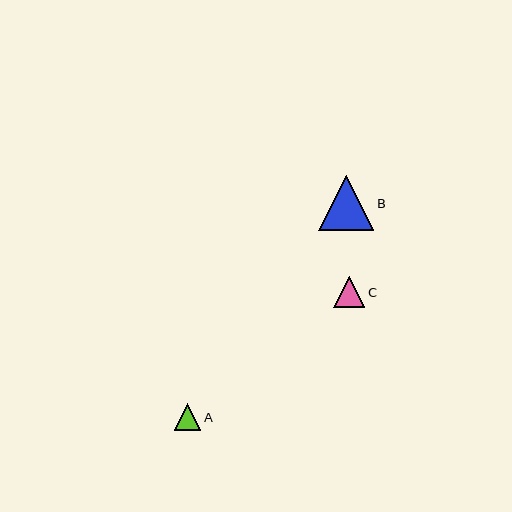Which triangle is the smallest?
Triangle A is the smallest with a size of approximately 26 pixels.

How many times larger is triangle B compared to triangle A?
Triangle B is approximately 2.1 times the size of triangle A.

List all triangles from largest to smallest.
From largest to smallest: B, C, A.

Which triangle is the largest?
Triangle B is the largest with a size of approximately 55 pixels.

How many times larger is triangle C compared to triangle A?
Triangle C is approximately 1.2 times the size of triangle A.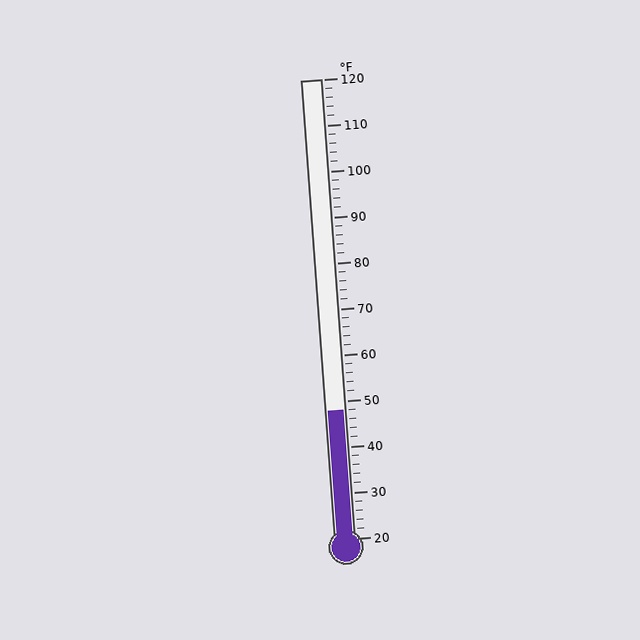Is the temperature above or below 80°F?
The temperature is below 80°F.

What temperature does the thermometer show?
The thermometer shows approximately 48°F.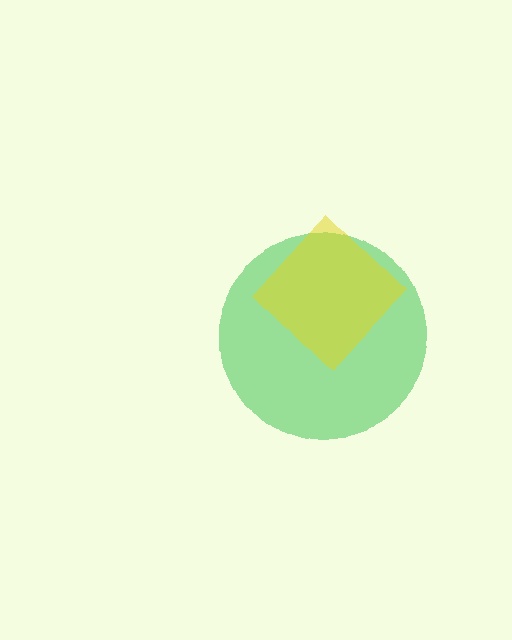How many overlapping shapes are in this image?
There are 2 overlapping shapes in the image.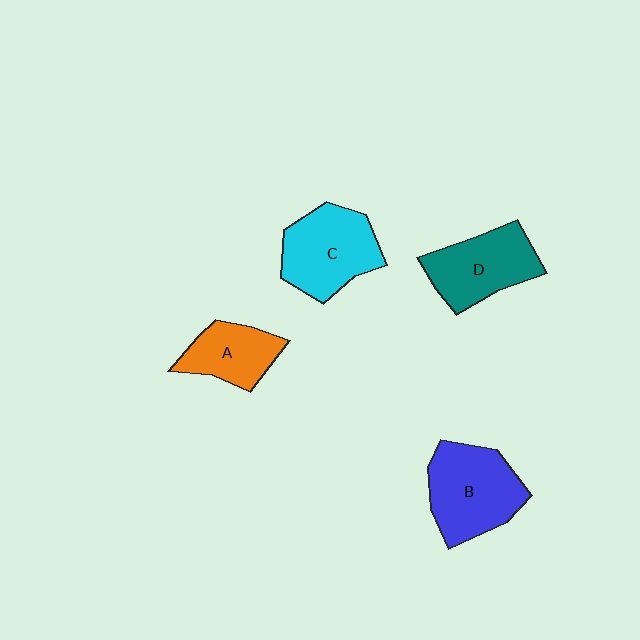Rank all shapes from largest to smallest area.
From largest to smallest: B (blue), C (cyan), D (teal), A (orange).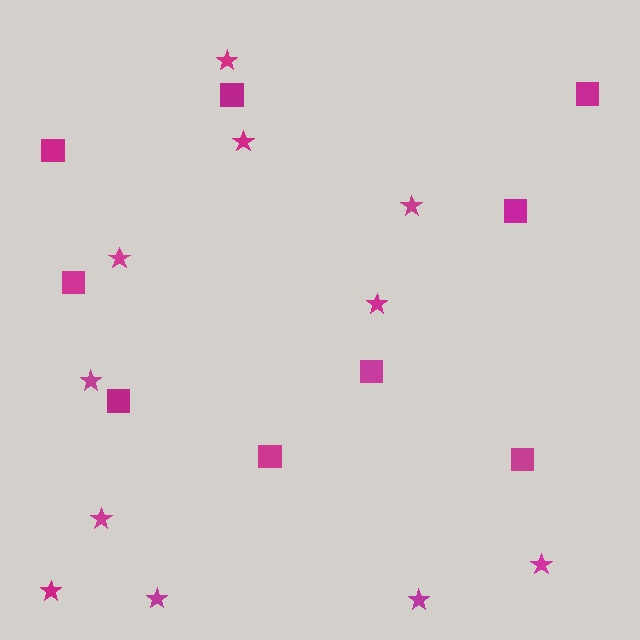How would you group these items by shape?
There are 2 groups: one group of stars (11) and one group of squares (9).